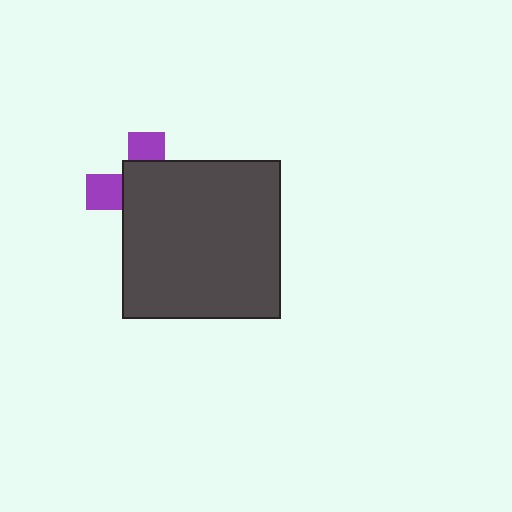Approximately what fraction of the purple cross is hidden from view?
Roughly 69% of the purple cross is hidden behind the dark gray square.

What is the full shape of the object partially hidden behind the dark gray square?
The partially hidden object is a purple cross.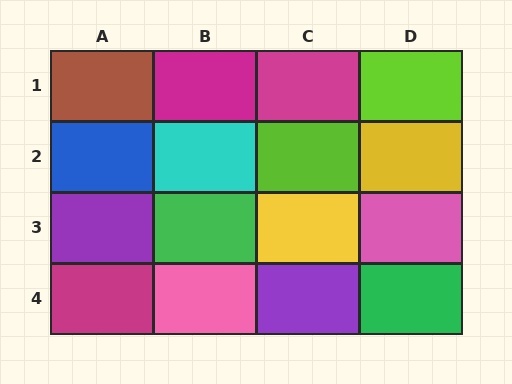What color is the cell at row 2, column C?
Lime.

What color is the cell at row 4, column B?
Pink.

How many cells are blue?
1 cell is blue.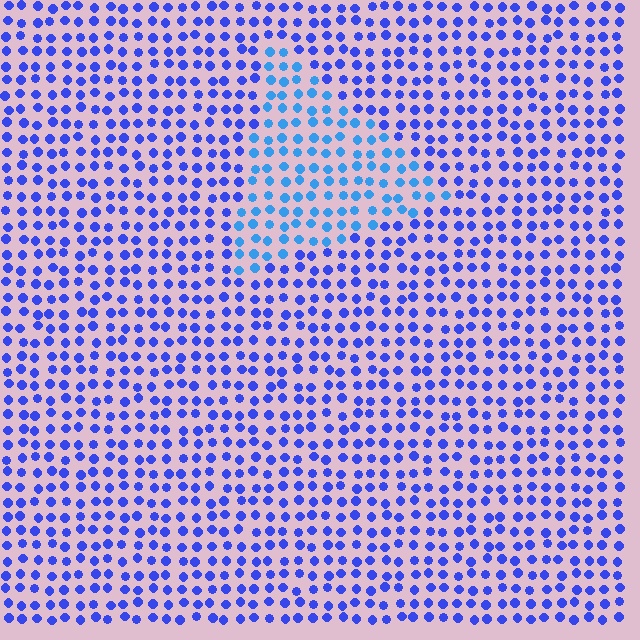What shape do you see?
I see a triangle.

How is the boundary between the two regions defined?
The boundary is defined purely by a slight shift in hue (about 28 degrees). Spacing, size, and orientation are identical on both sides.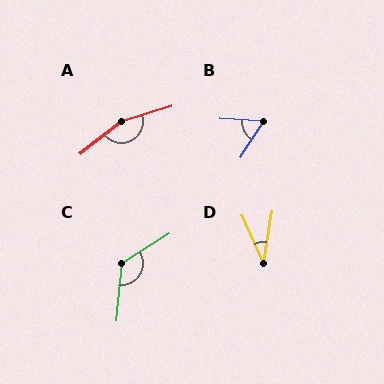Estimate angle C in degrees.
Approximately 128 degrees.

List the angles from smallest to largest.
D (33°), B (61°), C (128°), A (159°).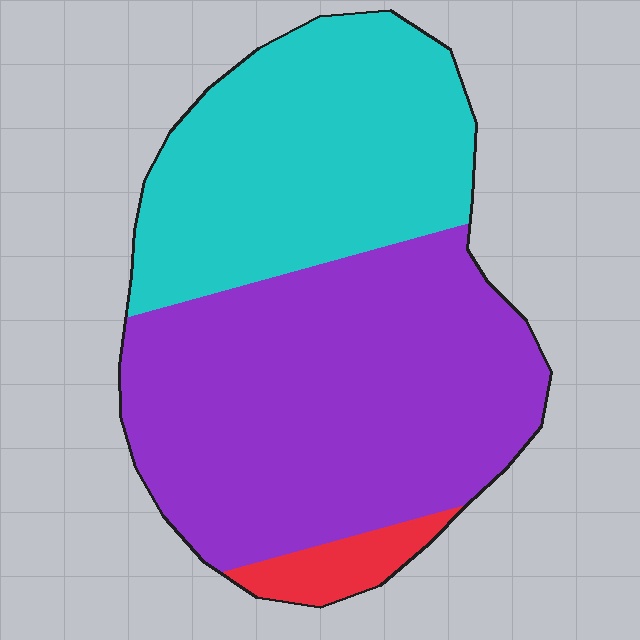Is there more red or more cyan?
Cyan.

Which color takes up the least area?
Red, at roughly 5%.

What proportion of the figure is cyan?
Cyan takes up about three eighths (3/8) of the figure.